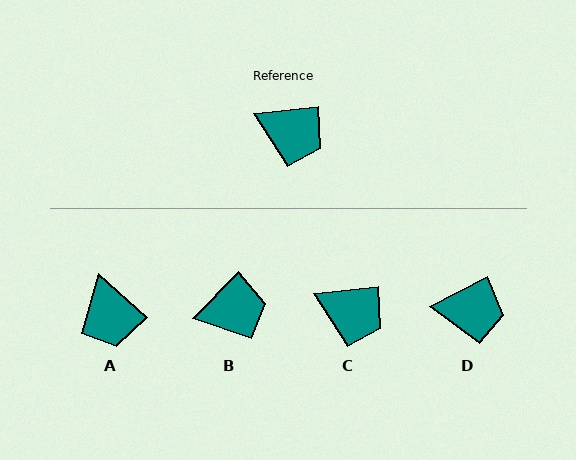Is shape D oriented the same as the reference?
No, it is off by about 21 degrees.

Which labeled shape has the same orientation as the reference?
C.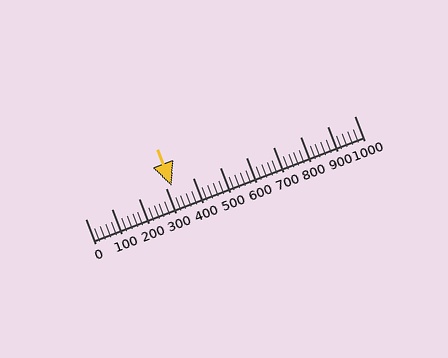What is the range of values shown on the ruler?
The ruler shows values from 0 to 1000.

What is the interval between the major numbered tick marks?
The major tick marks are spaced 100 units apart.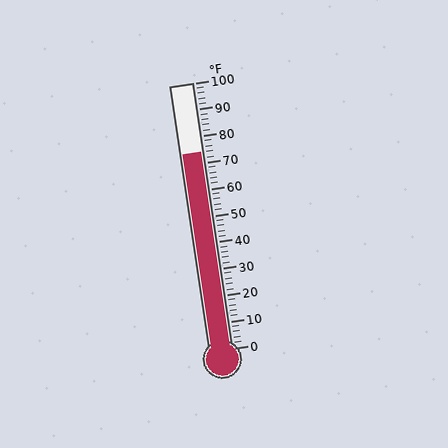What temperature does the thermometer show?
The thermometer shows approximately 74°F.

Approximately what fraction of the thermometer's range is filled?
The thermometer is filled to approximately 75% of its range.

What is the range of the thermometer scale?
The thermometer scale ranges from 0°F to 100°F.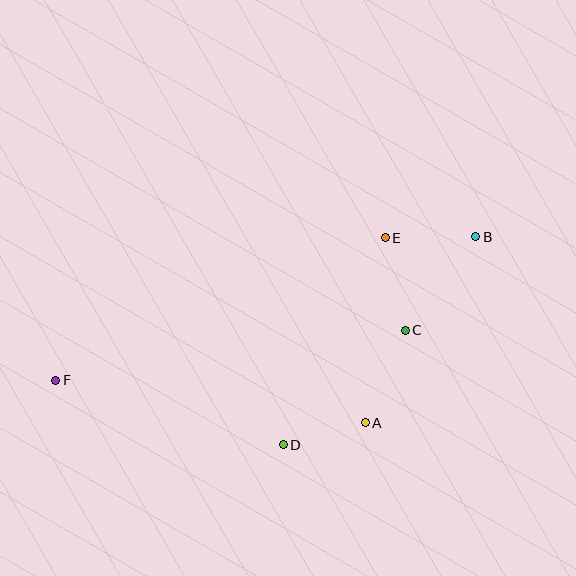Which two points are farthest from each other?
Points B and F are farthest from each other.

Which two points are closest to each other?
Points A and D are closest to each other.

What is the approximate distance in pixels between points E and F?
The distance between E and F is approximately 359 pixels.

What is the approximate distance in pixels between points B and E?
The distance between B and E is approximately 91 pixels.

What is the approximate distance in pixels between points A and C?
The distance between A and C is approximately 101 pixels.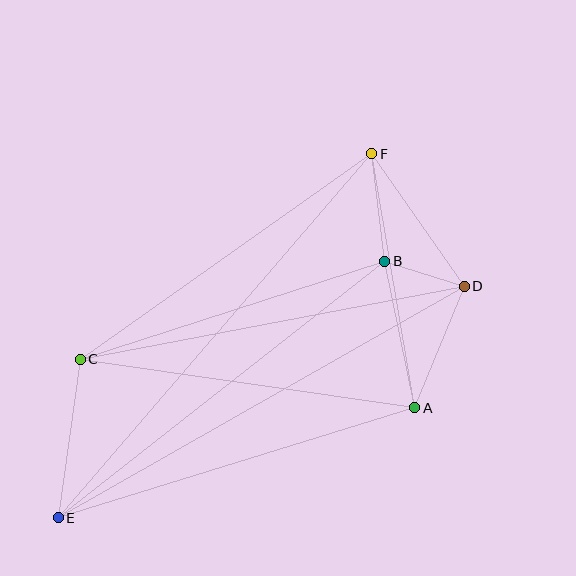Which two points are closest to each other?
Points B and D are closest to each other.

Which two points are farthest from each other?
Points E and F are farthest from each other.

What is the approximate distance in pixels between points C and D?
The distance between C and D is approximately 391 pixels.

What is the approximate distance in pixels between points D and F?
The distance between D and F is approximately 162 pixels.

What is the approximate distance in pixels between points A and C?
The distance between A and C is approximately 338 pixels.